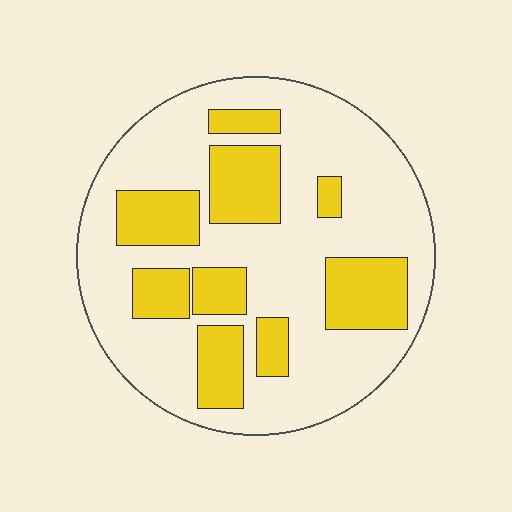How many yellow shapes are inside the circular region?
9.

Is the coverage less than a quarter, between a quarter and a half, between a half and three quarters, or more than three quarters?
Between a quarter and a half.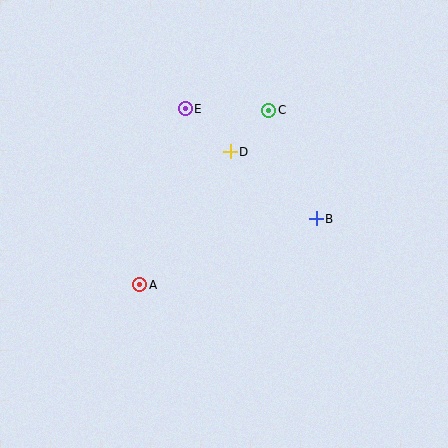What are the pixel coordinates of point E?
Point E is at (185, 109).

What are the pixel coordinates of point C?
Point C is at (269, 110).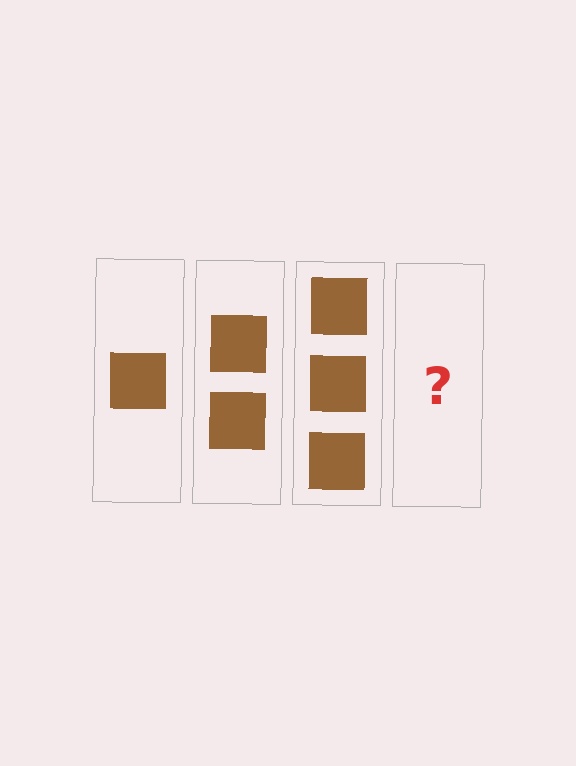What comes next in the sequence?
The next element should be 4 squares.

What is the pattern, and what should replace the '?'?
The pattern is that each step adds one more square. The '?' should be 4 squares.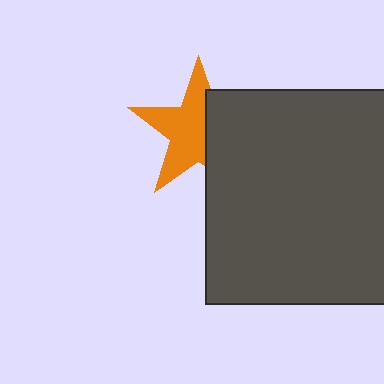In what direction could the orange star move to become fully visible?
The orange star could move left. That would shift it out from behind the dark gray square entirely.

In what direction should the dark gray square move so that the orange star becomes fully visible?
The dark gray square should move right. That is the shortest direction to clear the overlap and leave the orange star fully visible.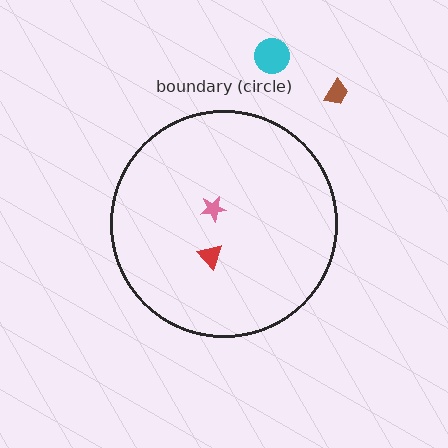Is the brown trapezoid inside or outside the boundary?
Outside.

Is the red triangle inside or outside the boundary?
Inside.